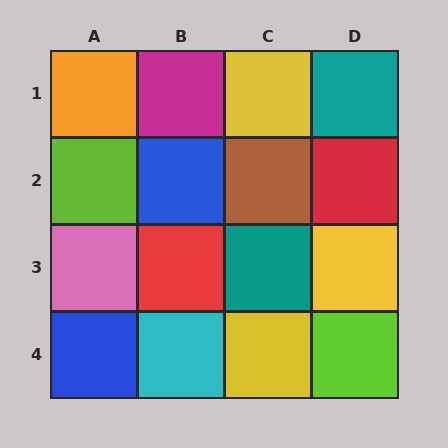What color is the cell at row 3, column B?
Red.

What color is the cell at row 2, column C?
Brown.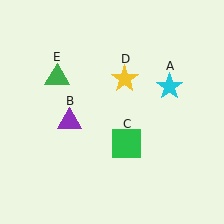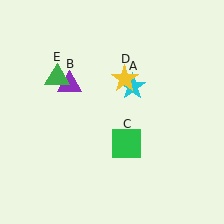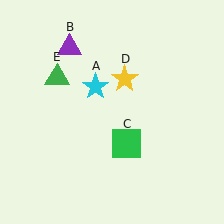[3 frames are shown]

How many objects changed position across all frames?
2 objects changed position: cyan star (object A), purple triangle (object B).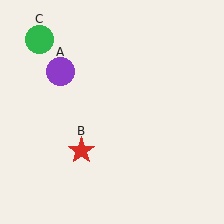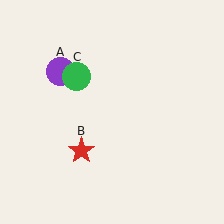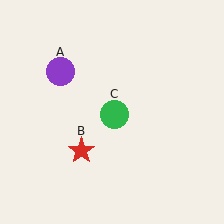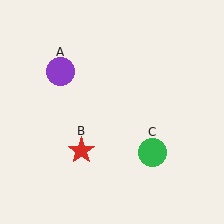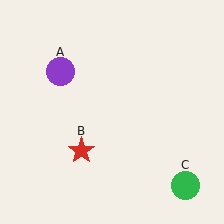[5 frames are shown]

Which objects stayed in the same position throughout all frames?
Purple circle (object A) and red star (object B) remained stationary.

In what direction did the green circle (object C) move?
The green circle (object C) moved down and to the right.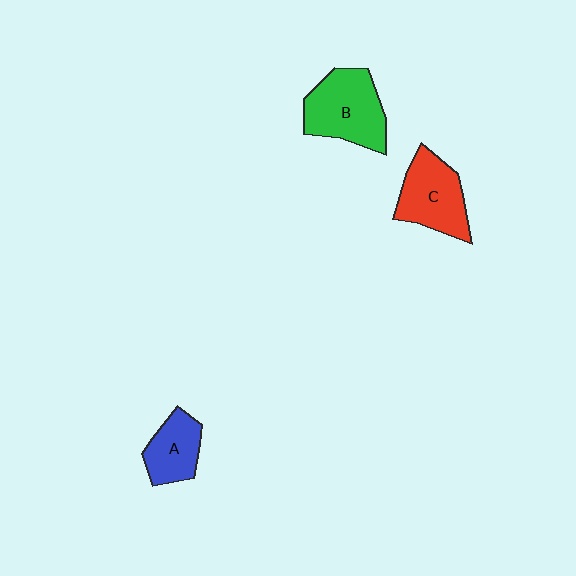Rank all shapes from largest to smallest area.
From largest to smallest: B (green), C (red), A (blue).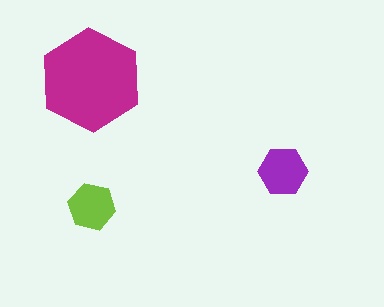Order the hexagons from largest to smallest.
the magenta one, the purple one, the lime one.